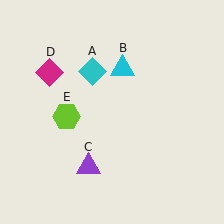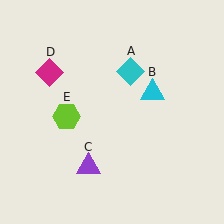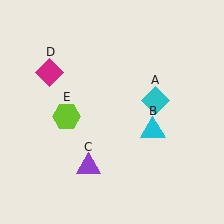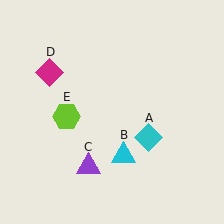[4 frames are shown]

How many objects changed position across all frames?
2 objects changed position: cyan diamond (object A), cyan triangle (object B).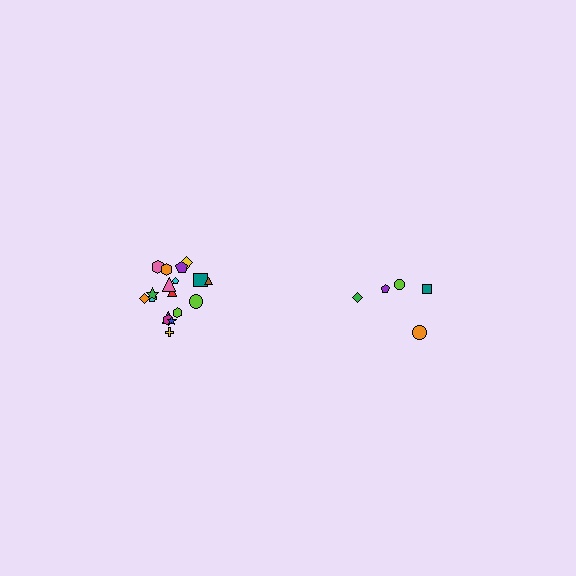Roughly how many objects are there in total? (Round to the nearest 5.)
Roughly 25 objects in total.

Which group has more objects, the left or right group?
The left group.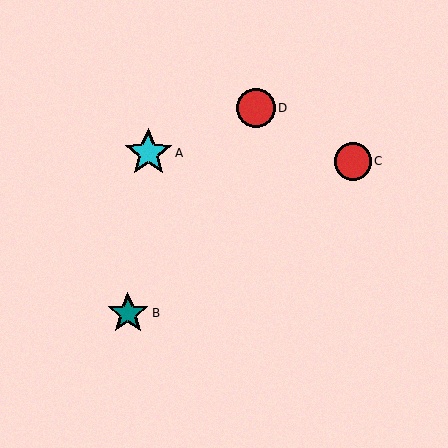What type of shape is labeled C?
Shape C is a red circle.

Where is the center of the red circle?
The center of the red circle is at (353, 161).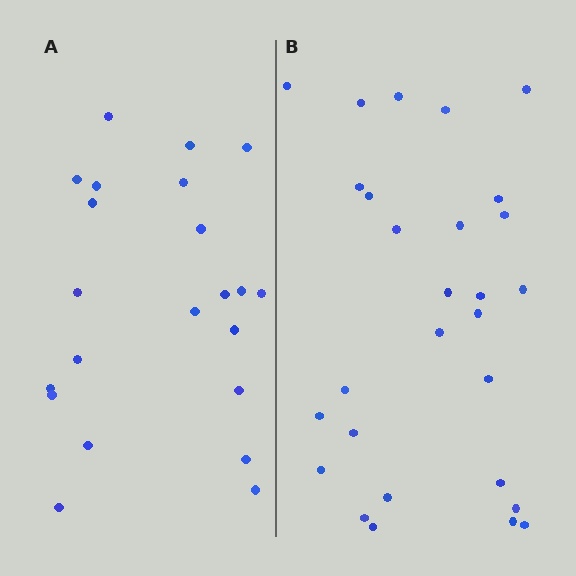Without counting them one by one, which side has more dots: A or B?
Region B (the right region) has more dots.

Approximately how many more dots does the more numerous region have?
Region B has about 6 more dots than region A.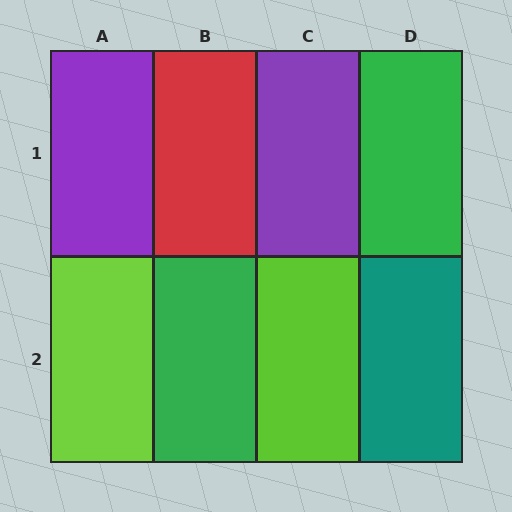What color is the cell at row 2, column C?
Lime.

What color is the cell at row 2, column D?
Teal.